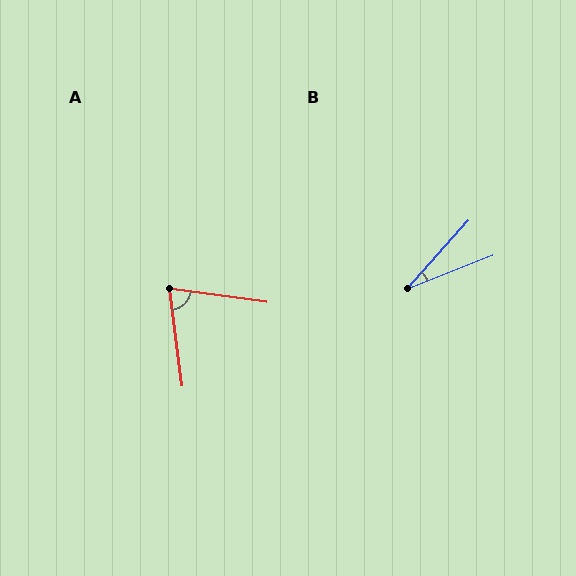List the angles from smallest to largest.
B (27°), A (74°).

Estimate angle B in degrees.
Approximately 27 degrees.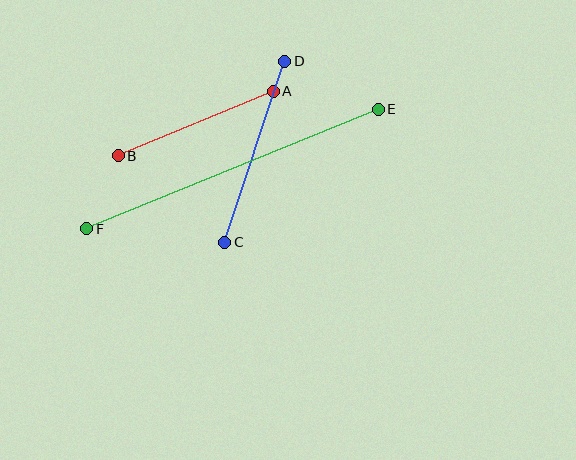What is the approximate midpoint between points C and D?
The midpoint is at approximately (255, 152) pixels.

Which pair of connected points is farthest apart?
Points E and F are farthest apart.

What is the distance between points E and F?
The distance is approximately 315 pixels.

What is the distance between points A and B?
The distance is approximately 168 pixels.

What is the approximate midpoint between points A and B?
The midpoint is at approximately (196, 123) pixels.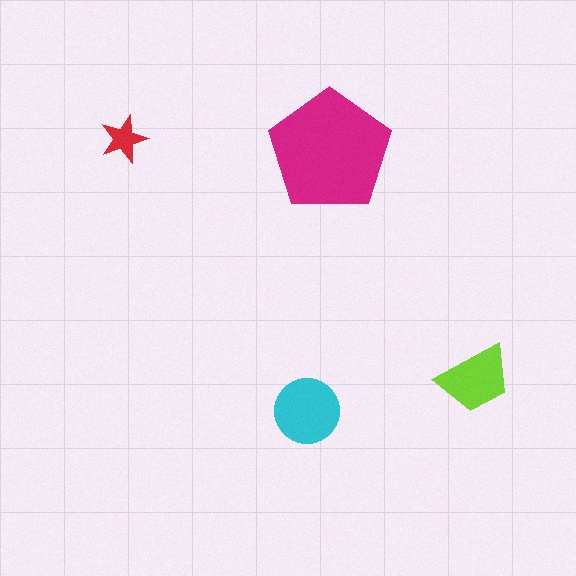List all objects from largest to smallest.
The magenta pentagon, the cyan circle, the lime trapezoid, the red star.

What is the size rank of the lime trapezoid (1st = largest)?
3rd.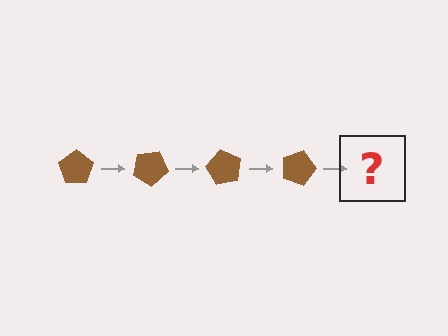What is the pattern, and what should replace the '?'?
The pattern is that the pentagon rotates 30 degrees each step. The '?' should be a brown pentagon rotated 120 degrees.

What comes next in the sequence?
The next element should be a brown pentagon rotated 120 degrees.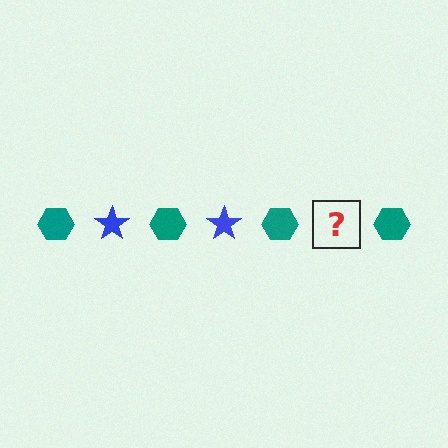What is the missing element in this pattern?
The missing element is a blue star.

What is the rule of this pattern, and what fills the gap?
The rule is that the pattern alternates between teal hexagon and blue star. The gap should be filled with a blue star.